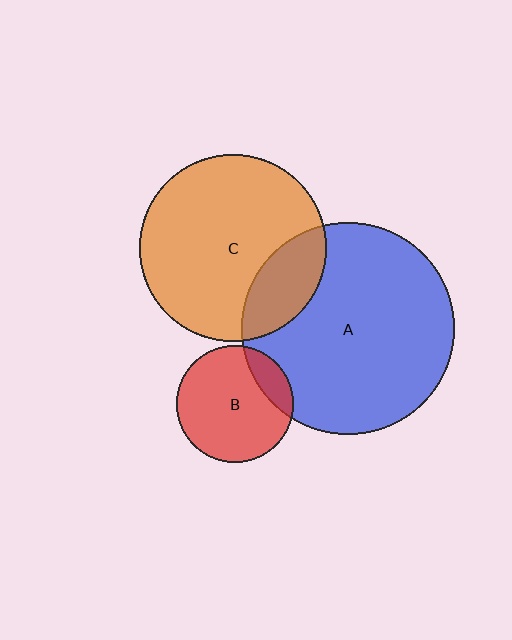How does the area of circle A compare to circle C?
Approximately 1.3 times.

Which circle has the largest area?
Circle A (blue).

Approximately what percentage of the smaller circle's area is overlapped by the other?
Approximately 20%.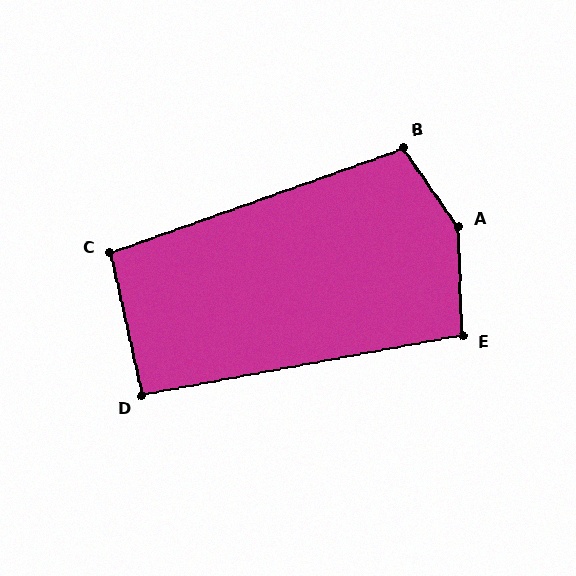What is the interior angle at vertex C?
Approximately 97 degrees (obtuse).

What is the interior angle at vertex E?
Approximately 98 degrees (obtuse).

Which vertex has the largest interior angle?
A, at approximately 147 degrees.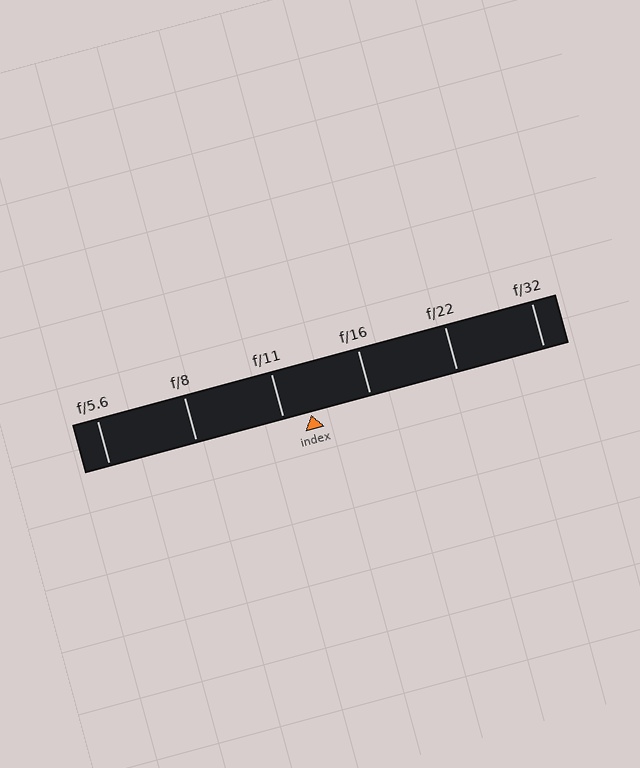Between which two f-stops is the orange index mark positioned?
The index mark is between f/11 and f/16.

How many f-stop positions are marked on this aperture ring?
There are 6 f-stop positions marked.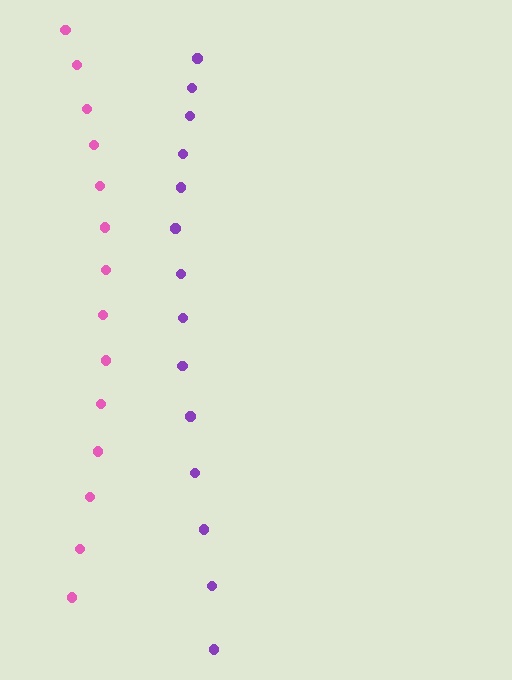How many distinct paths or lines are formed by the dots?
There are 2 distinct paths.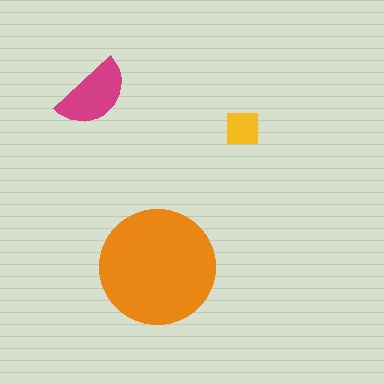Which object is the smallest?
The yellow square.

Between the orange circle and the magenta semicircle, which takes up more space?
The orange circle.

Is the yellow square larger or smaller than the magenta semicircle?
Smaller.